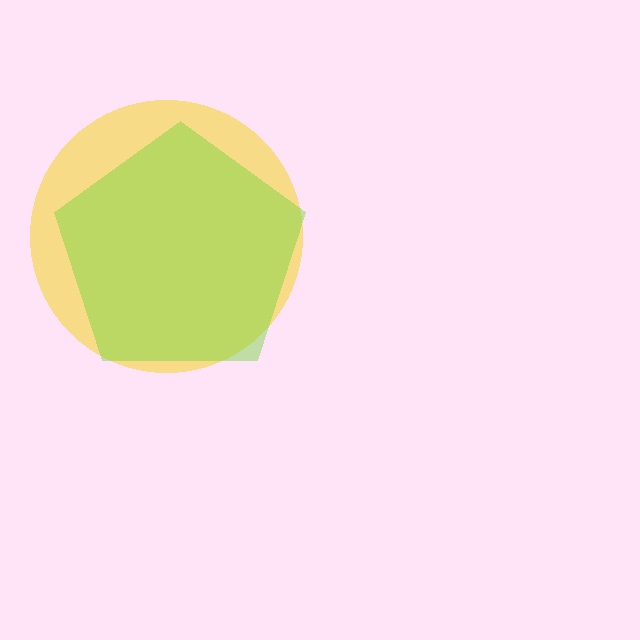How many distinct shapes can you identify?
There are 2 distinct shapes: a yellow circle, a lime pentagon.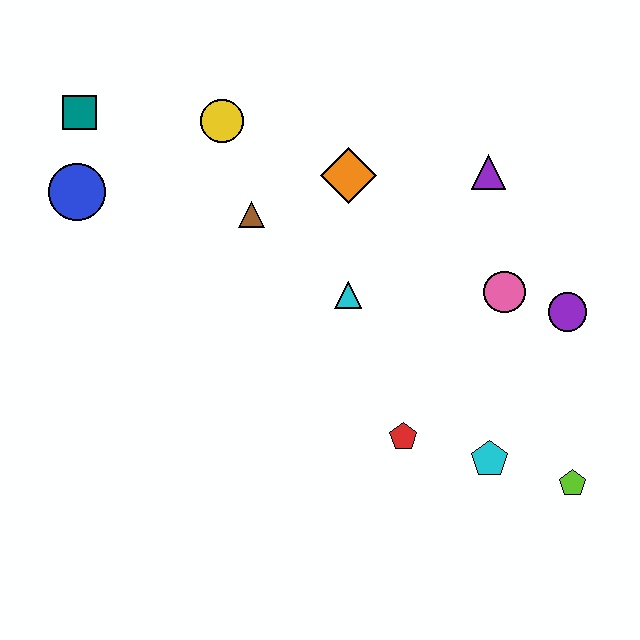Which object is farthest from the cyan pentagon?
The teal square is farthest from the cyan pentagon.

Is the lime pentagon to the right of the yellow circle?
Yes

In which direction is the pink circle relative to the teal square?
The pink circle is to the right of the teal square.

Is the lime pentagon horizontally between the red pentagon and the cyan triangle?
No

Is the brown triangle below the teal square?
Yes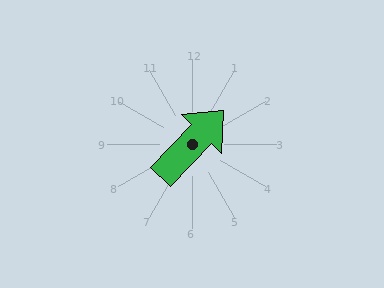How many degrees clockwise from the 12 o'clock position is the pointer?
Approximately 44 degrees.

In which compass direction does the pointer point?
Northeast.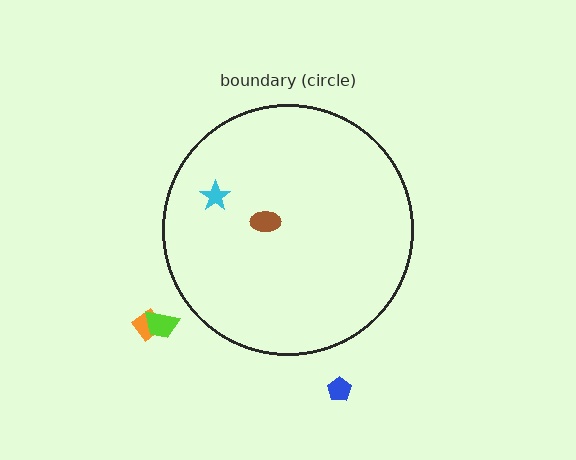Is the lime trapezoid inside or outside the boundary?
Outside.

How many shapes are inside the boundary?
2 inside, 3 outside.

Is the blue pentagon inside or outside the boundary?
Outside.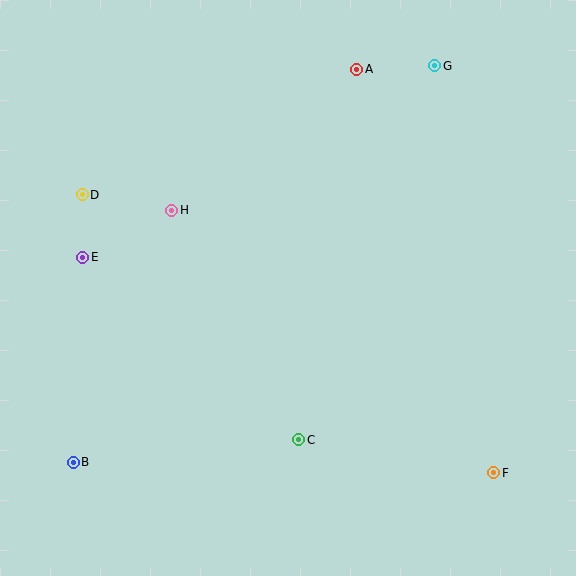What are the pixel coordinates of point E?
Point E is at (83, 257).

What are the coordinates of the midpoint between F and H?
The midpoint between F and H is at (333, 342).